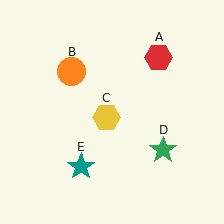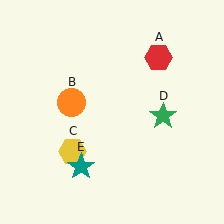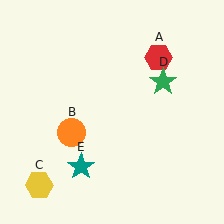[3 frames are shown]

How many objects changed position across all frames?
3 objects changed position: orange circle (object B), yellow hexagon (object C), green star (object D).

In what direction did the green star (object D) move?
The green star (object D) moved up.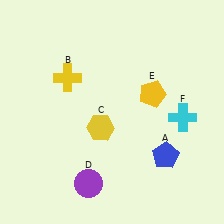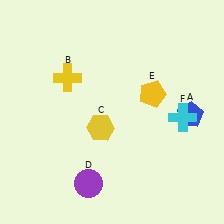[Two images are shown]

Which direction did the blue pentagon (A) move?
The blue pentagon (A) moved up.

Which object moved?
The blue pentagon (A) moved up.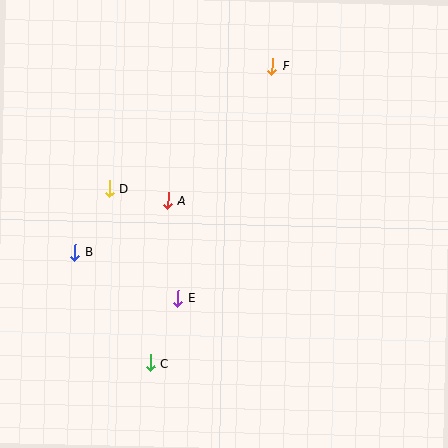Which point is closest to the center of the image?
Point A at (168, 201) is closest to the center.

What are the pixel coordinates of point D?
Point D is at (109, 189).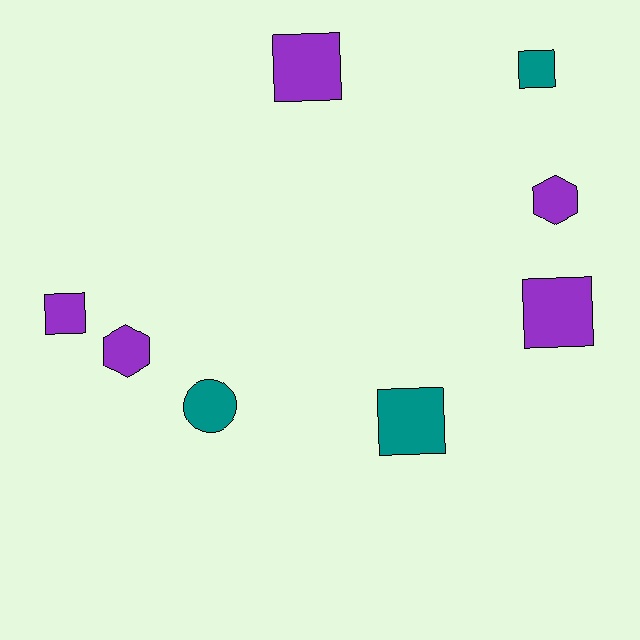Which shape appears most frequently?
Square, with 5 objects.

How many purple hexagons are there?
There are 2 purple hexagons.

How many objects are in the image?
There are 8 objects.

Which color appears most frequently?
Purple, with 5 objects.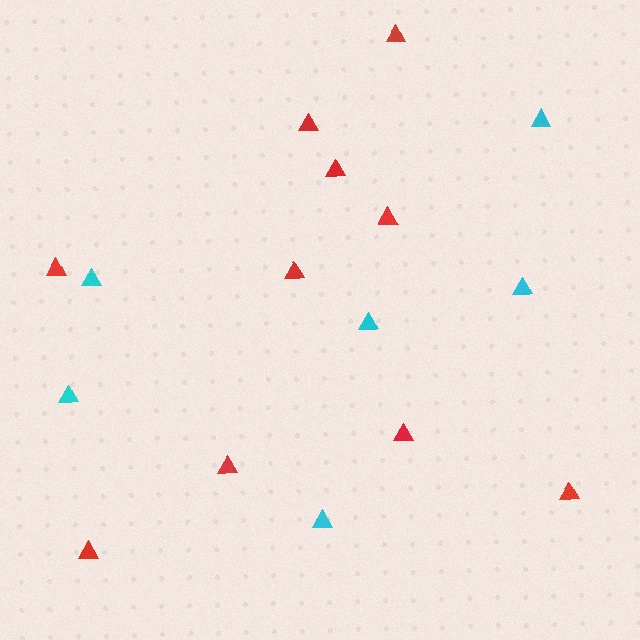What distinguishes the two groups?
There are 2 groups: one group of red triangles (10) and one group of cyan triangles (6).